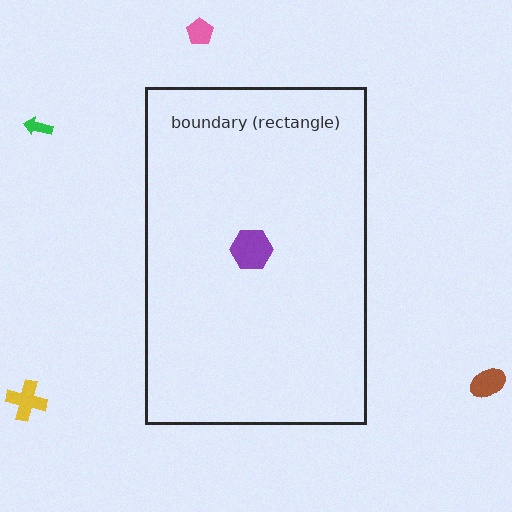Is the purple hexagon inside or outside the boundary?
Inside.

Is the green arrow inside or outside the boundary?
Outside.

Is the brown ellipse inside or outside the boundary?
Outside.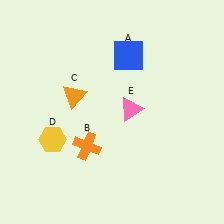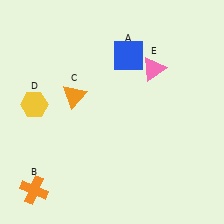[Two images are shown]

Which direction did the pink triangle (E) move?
The pink triangle (E) moved up.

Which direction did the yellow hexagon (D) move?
The yellow hexagon (D) moved up.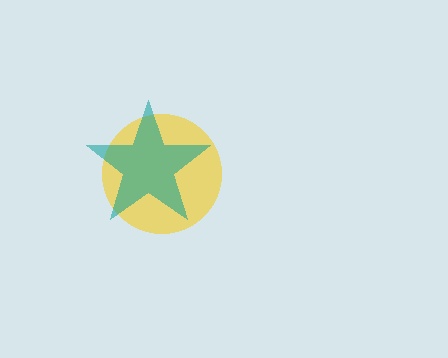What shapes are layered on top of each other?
The layered shapes are: a yellow circle, a teal star.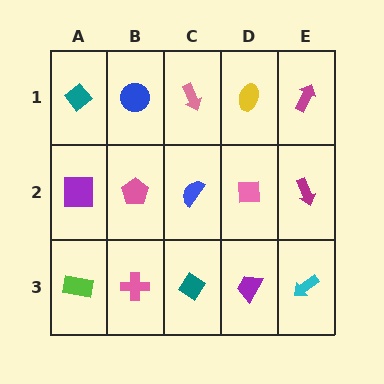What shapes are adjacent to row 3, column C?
A blue semicircle (row 2, column C), a pink cross (row 3, column B), a purple trapezoid (row 3, column D).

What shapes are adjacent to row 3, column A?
A purple square (row 2, column A), a pink cross (row 3, column B).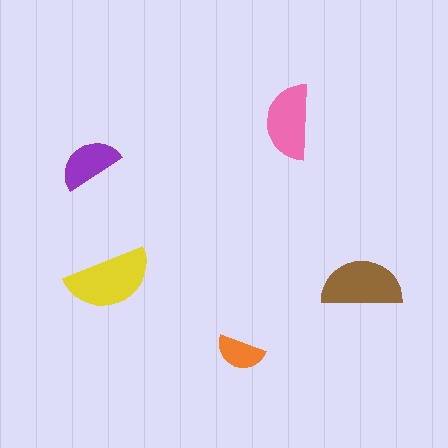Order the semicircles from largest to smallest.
the yellow one, the brown one, the pink one, the purple one, the orange one.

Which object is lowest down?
The orange semicircle is bottommost.